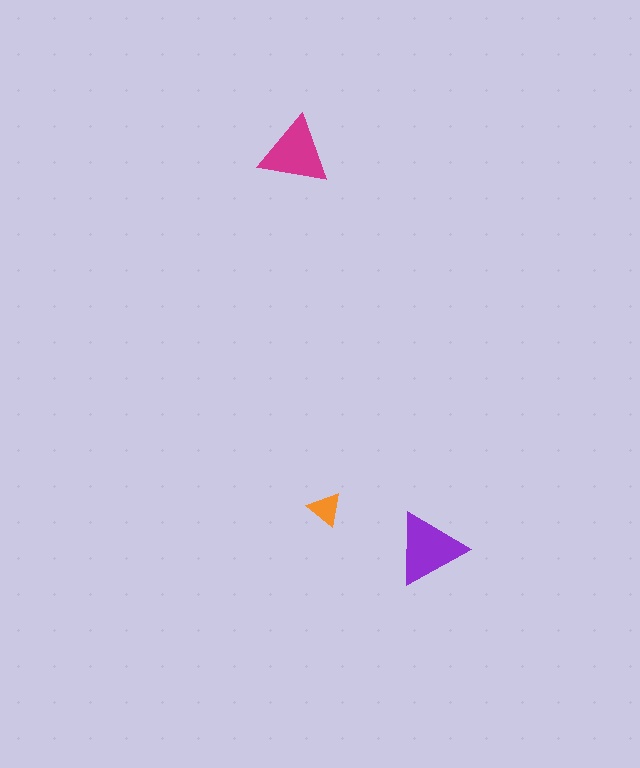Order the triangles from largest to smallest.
the purple one, the magenta one, the orange one.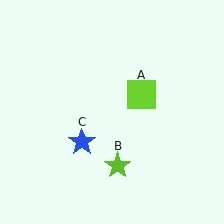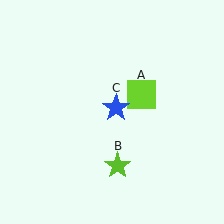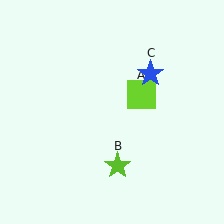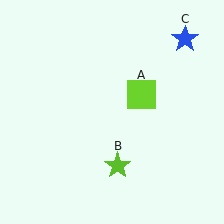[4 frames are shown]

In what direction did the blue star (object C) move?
The blue star (object C) moved up and to the right.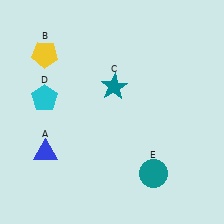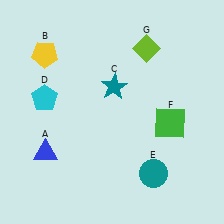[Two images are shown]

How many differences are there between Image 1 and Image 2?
There are 2 differences between the two images.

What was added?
A green square (F), a lime diamond (G) were added in Image 2.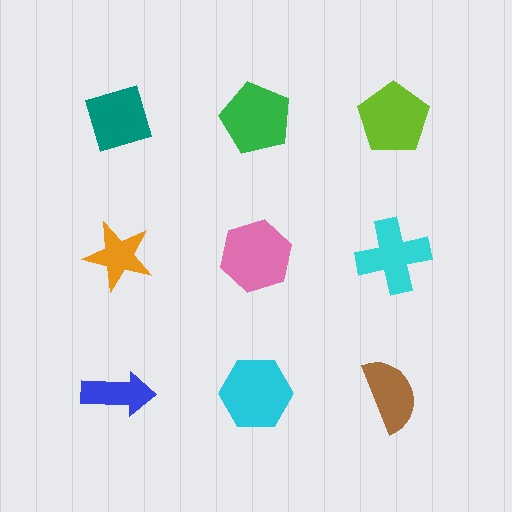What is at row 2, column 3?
A cyan cross.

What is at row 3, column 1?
A blue arrow.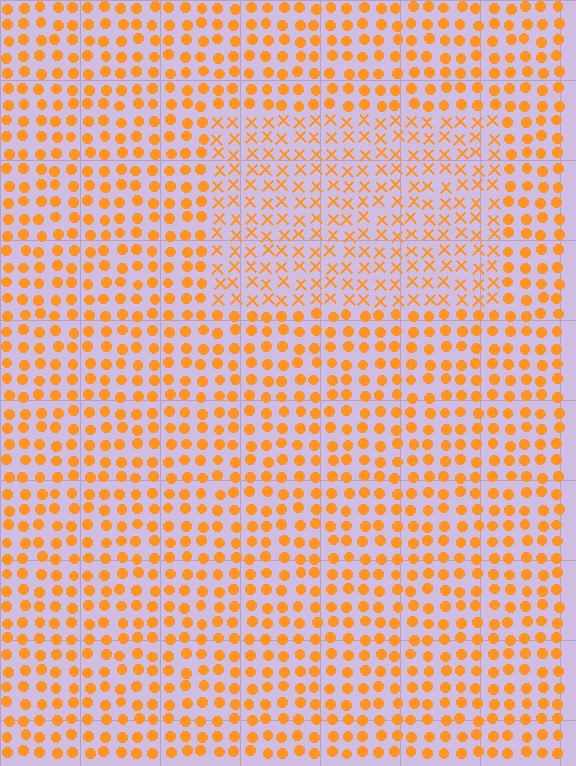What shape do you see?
I see a rectangle.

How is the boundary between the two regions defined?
The boundary is defined by a change in element shape: X marks inside vs. circles outside. All elements share the same color and spacing.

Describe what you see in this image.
The image is filled with small orange elements arranged in a uniform grid. A rectangle-shaped region contains X marks, while the surrounding area contains circles. The boundary is defined purely by the change in element shape.